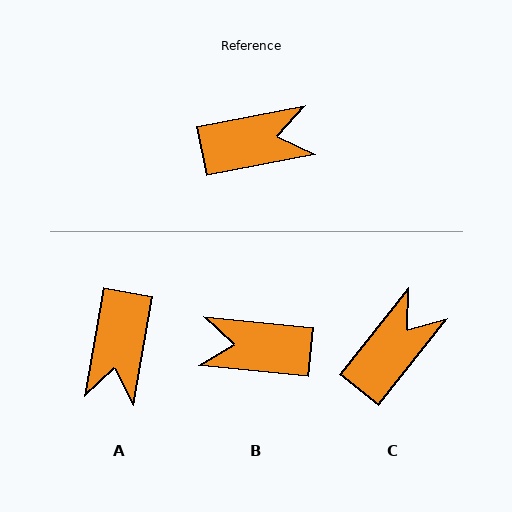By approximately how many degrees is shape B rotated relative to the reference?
Approximately 164 degrees counter-clockwise.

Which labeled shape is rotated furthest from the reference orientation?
B, about 164 degrees away.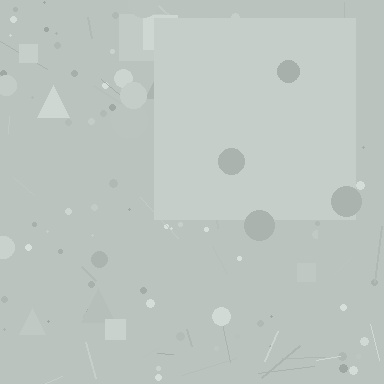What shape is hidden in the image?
A square is hidden in the image.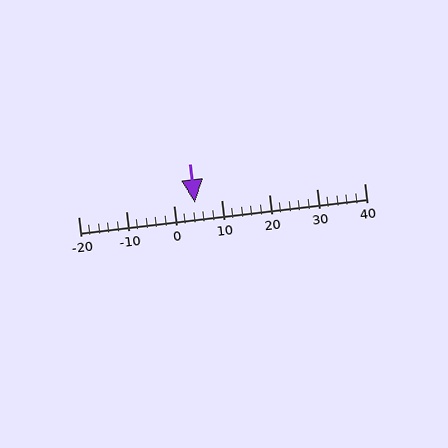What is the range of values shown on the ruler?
The ruler shows values from -20 to 40.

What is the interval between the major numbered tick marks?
The major tick marks are spaced 10 units apart.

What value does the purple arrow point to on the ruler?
The purple arrow points to approximately 4.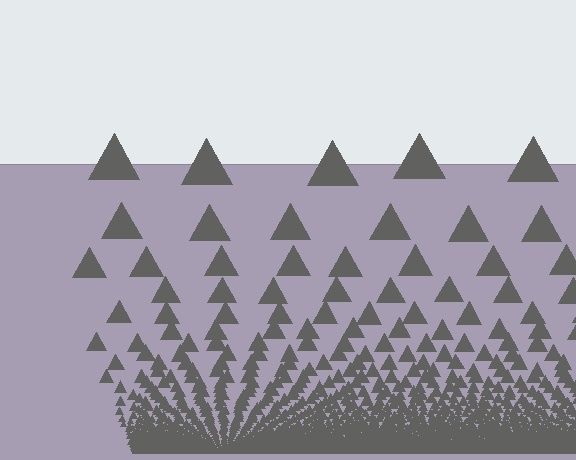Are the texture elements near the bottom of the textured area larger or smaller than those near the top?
Smaller. The gradient is inverted — elements near the bottom are smaller and denser.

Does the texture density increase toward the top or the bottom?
Density increases toward the bottom.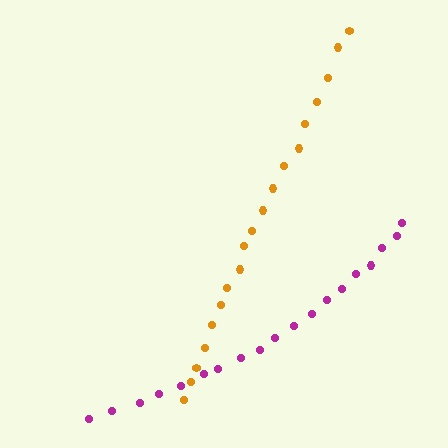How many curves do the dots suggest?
There are 2 distinct paths.